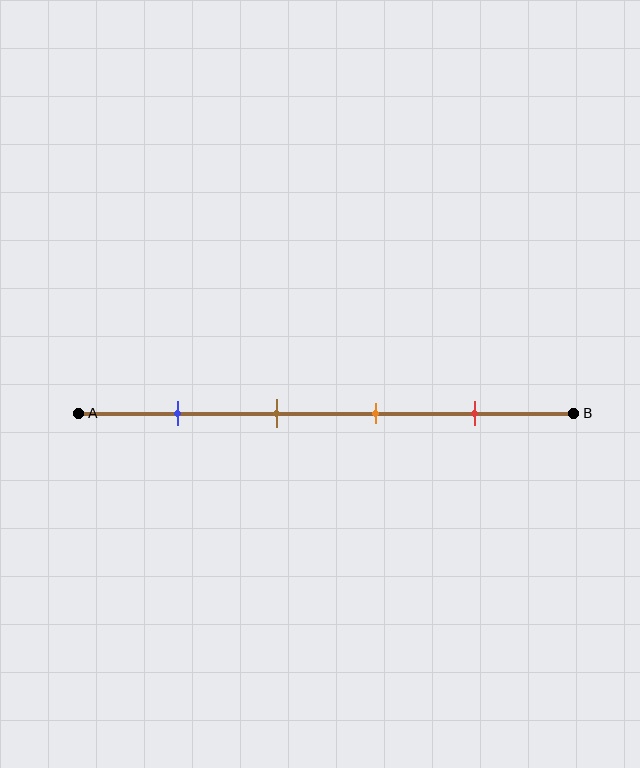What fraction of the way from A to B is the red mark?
The red mark is approximately 80% (0.8) of the way from A to B.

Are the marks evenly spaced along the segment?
Yes, the marks are approximately evenly spaced.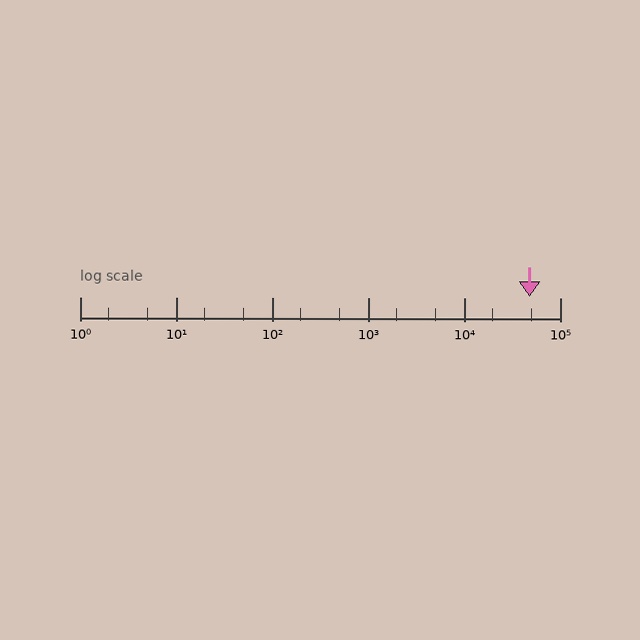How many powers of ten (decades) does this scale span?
The scale spans 5 decades, from 1 to 100000.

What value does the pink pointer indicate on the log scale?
The pointer indicates approximately 48000.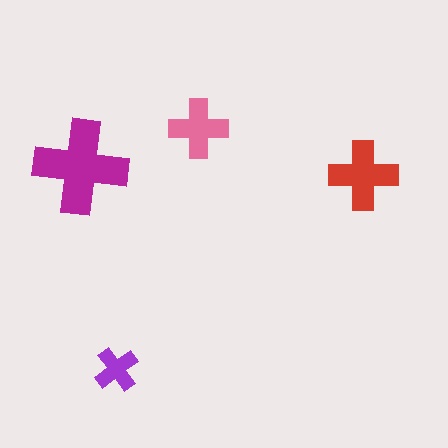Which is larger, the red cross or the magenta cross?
The magenta one.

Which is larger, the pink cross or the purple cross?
The pink one.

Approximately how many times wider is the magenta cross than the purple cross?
About 2 times wider.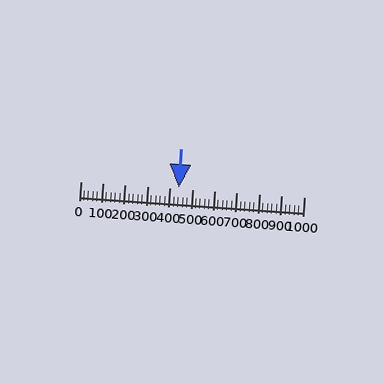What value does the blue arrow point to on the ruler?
The blue arrow points to approximately 440.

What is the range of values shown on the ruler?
The ruler shows values from 0 to 1000.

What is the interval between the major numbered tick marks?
The major tick marks are spaced 100 units apart.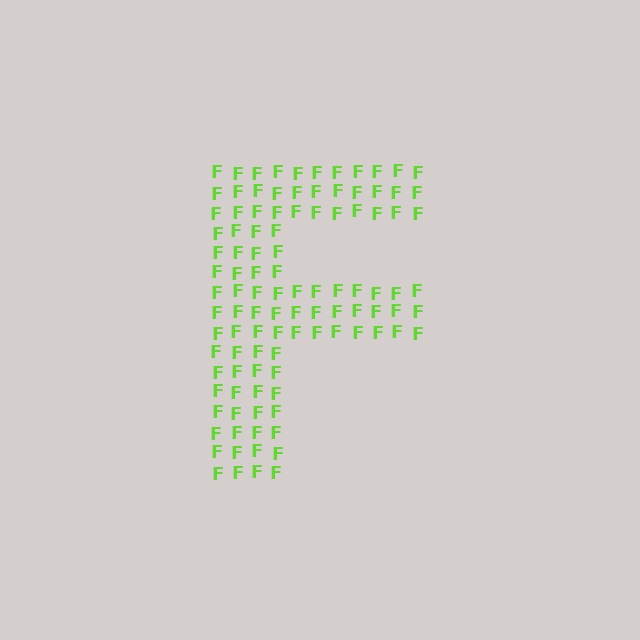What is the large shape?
The large shape is the letter F.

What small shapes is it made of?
It is made of small letter F's.